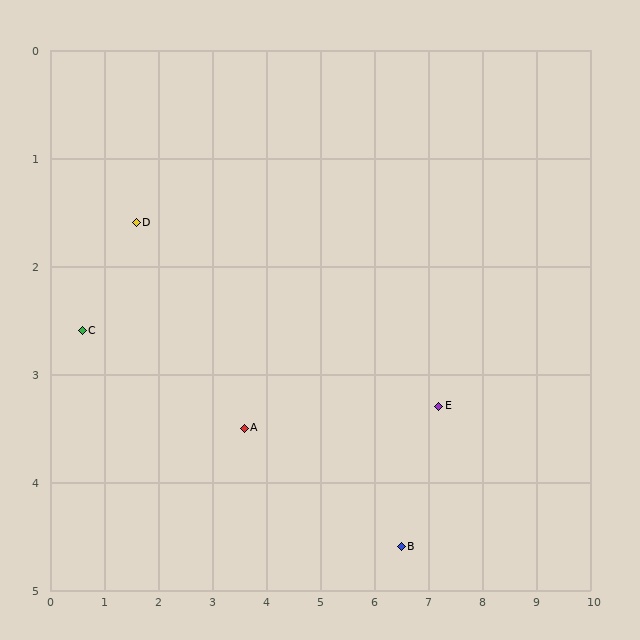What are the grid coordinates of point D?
Point D is at approximately (1.6, 1.6).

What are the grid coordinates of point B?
Point B is at approximately (6.5, 4.6).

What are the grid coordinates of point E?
Point E is at approximately (7.2, 3.3).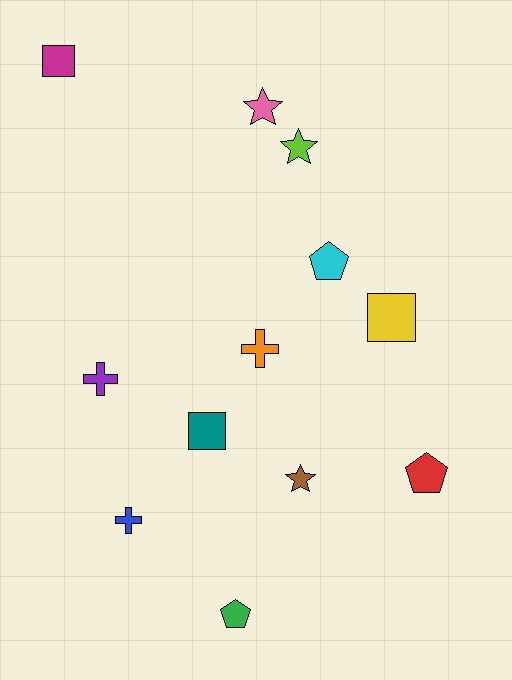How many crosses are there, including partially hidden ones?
There are 3 crosses.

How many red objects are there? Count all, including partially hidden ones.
There is 1 red object.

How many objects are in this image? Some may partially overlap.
There are 12 objects.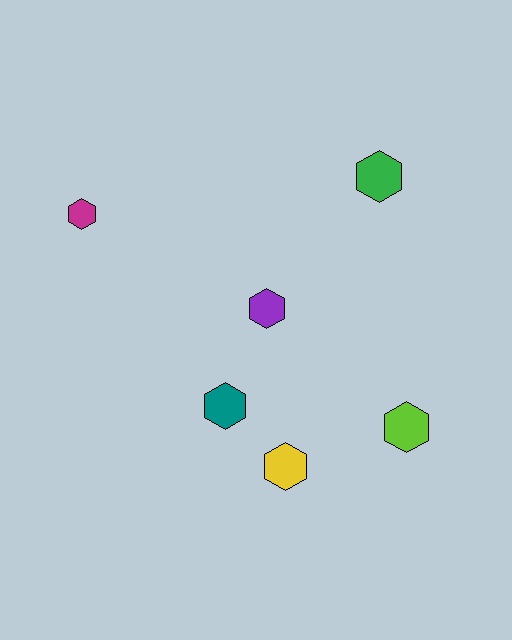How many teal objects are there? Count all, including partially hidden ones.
There is 1 teal object.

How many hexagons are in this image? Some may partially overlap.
There are 6 hexagons.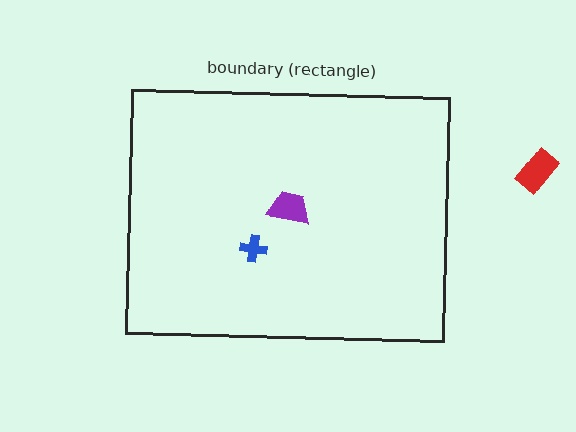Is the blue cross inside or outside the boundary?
Inside.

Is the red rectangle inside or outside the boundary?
Outside.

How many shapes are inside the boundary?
2 inside, 1 outside.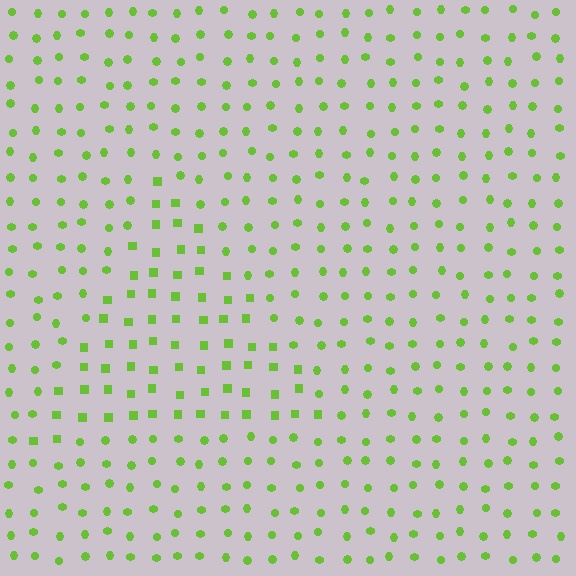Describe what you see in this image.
The image is filled with small lime elements arranged in a uniform grid. A triangle-shaped region contains squares, while the surrounding area contains circles. The boundary is defined purely by the change in element shape.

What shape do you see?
I see a triangle.